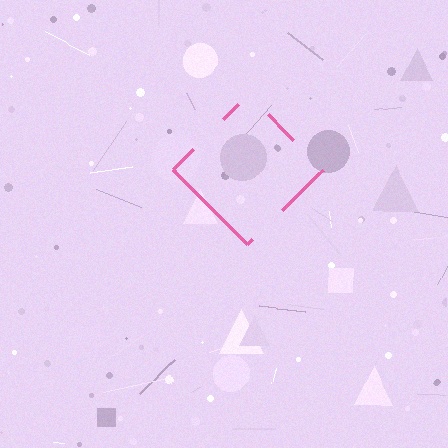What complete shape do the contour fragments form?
The contour fragments form a diamond.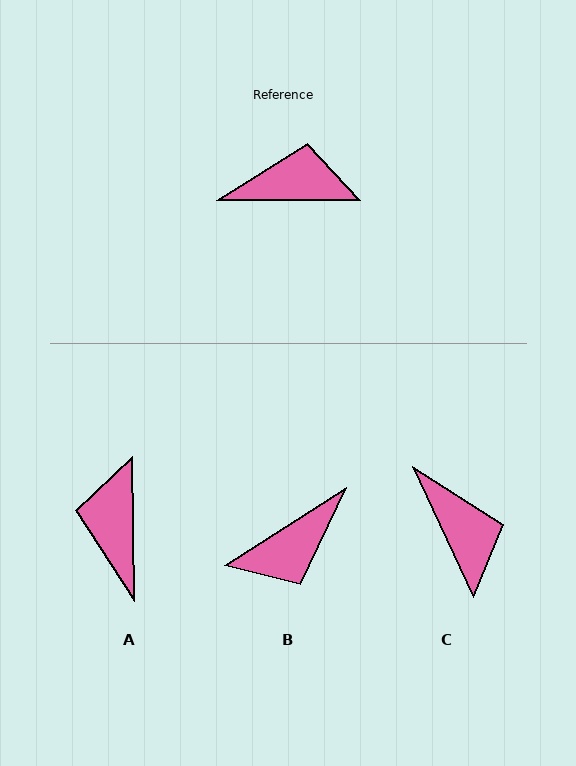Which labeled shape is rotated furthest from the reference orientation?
B, about 148 degrees away.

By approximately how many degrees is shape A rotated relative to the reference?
Approximately 91 degrees counter-clockwise.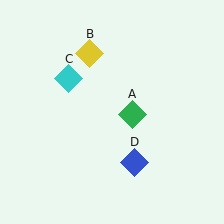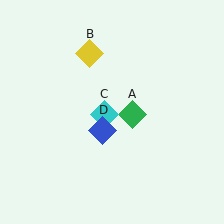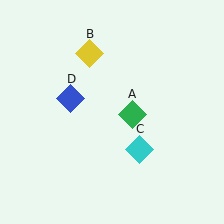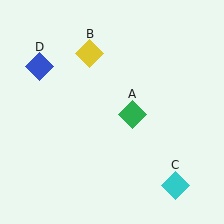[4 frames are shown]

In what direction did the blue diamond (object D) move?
The blue diamond (object D) moved up and to the left.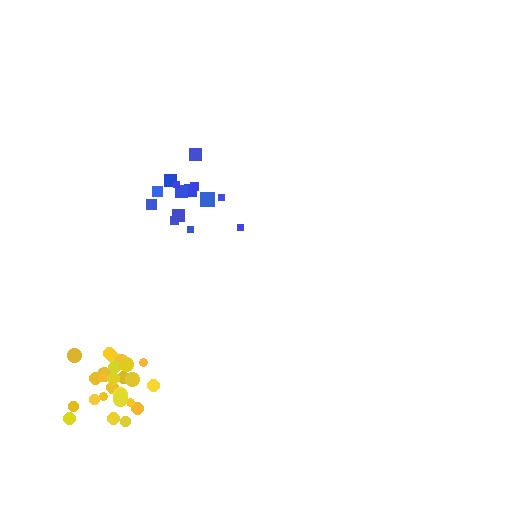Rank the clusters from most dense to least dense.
yellow, blue.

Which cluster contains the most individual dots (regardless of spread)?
Yellow (26).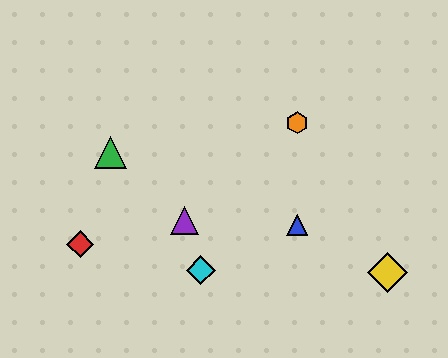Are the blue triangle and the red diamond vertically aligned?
No, the blue triangle is at x≈297 and the red diamond is at x≈80.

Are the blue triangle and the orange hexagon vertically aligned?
Yes, both are at x≈297.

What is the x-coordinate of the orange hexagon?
The orange hexagon is at x≈297.